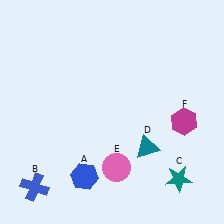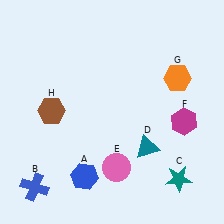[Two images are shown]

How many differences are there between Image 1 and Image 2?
There are 2 differences between the two images.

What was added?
An orange hexagon (G), a brown hexagon (H) were added in Image 2.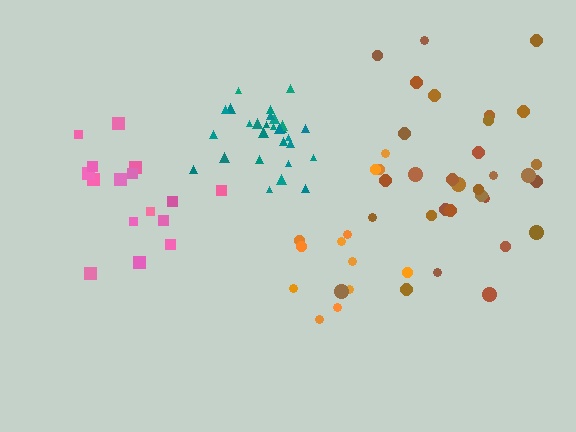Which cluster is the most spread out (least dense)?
Pink.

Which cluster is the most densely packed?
Teal.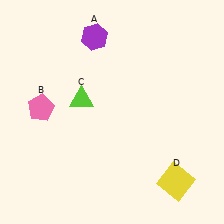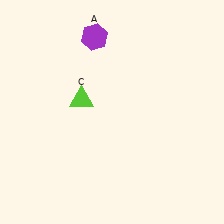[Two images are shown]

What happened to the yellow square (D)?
The yellow square (D) was removed in Image 2. It was in the bottom-right area of Image 1.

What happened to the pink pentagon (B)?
The pink pentagon (B) was removed in Image 2. It was in the top-left area of Image 1.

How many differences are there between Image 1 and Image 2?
There are 2 differences between the two images.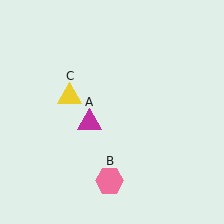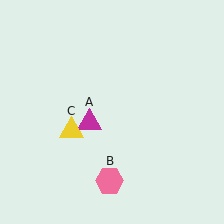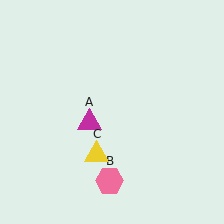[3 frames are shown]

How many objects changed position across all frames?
1 object changed position: yellow triangle (object C).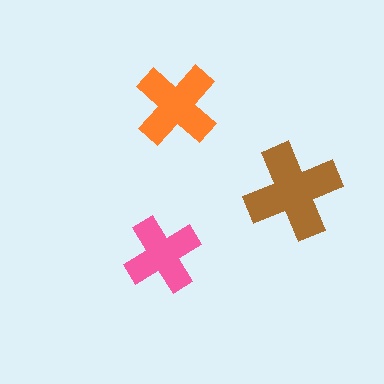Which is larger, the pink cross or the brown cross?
The brown one.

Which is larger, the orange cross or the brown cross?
The brown one.